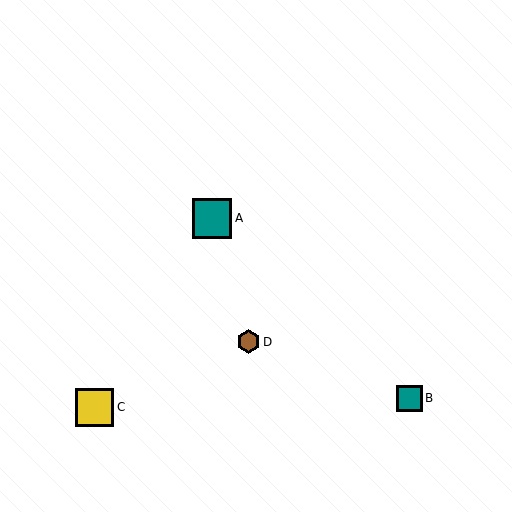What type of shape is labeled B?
Shape B is a teal square.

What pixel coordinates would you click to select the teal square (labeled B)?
Click at (409, 398) to select the teal square B.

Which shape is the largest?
The teal square (labeled A) is the largest.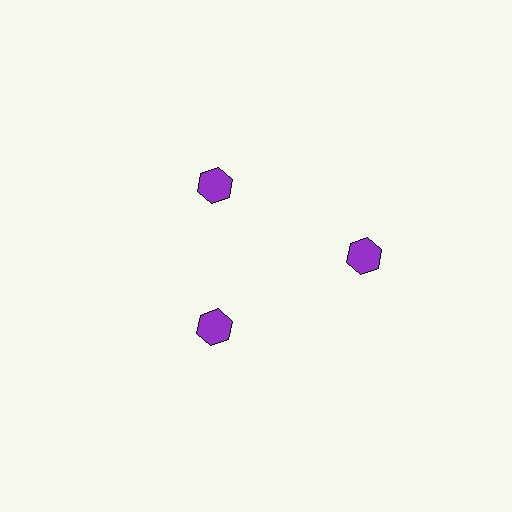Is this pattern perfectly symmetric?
No. The 3 purple hexagons are arranged in a ring, but one element near the 3 o'clock position is pushed outward from the center, breaking the 3-fold rotational symmetry.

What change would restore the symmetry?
The symmetry would be restored by moving it inward, back onto the ring so that all 3 hexagons sit at equal angles and equal distance from the center.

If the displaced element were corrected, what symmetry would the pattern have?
It would have 3-fold rotational symmetry — the pattern would map onto itself every 120 degrees.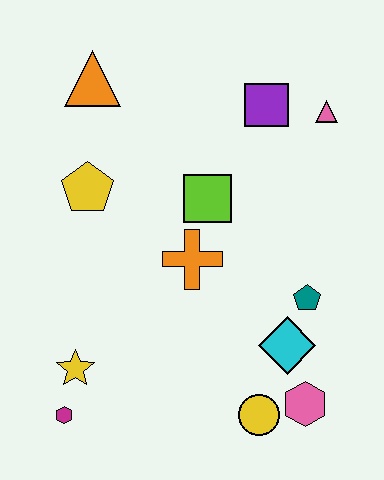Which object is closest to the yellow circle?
The pink hexagon is closest to the yellow circle.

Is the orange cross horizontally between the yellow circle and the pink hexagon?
No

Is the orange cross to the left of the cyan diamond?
Yes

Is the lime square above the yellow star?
Yes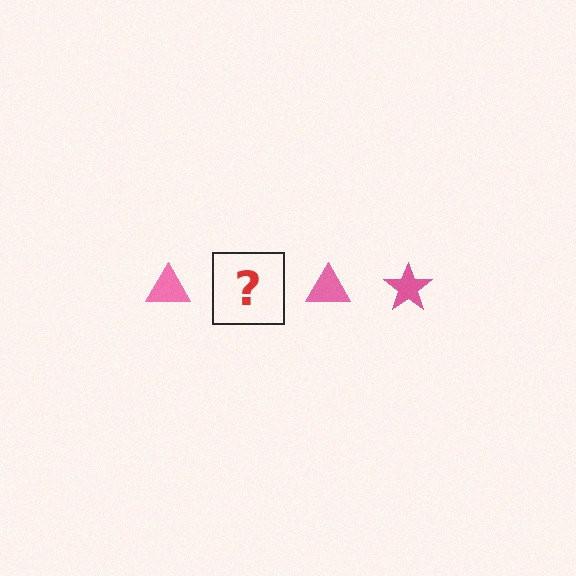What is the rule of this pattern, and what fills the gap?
The rule is that the pattern cycles through triangle, star shapes in pink. The gap should be filled with a pink star.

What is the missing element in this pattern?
The missing element is a pink star.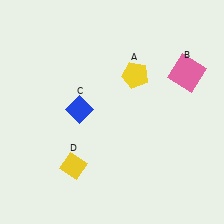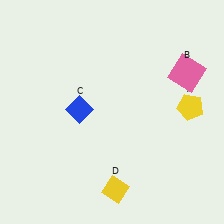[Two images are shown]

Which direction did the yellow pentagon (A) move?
The yellow pentagon (A) moved right.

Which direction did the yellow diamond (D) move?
The yellow diamond (D) moved right.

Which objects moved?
The objects that moved are: the yellow pentagon (A), the yellow diamond (D).